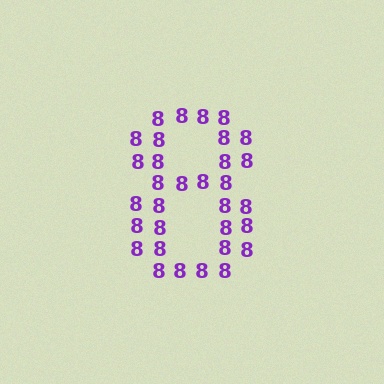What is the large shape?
The large shape is the digit 8.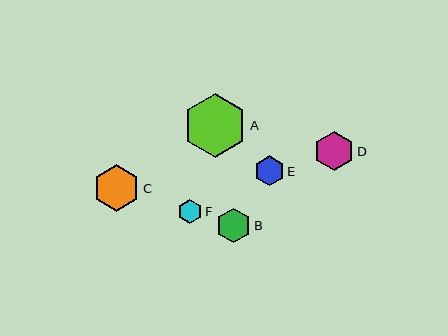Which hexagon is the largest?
Hexagon A is the largest with a size of approximately 63 pixels.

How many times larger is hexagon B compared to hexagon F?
Hexagon B is approximately 1.5 times the size of hexagon F.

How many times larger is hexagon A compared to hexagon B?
Hexagon A is approximately 1.8 times the size of hexagon B.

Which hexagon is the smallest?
Hexagon F is the smallest with a size of approximately 24 pixels.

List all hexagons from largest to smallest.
From largest to smallest: A, C, D, B, E, F.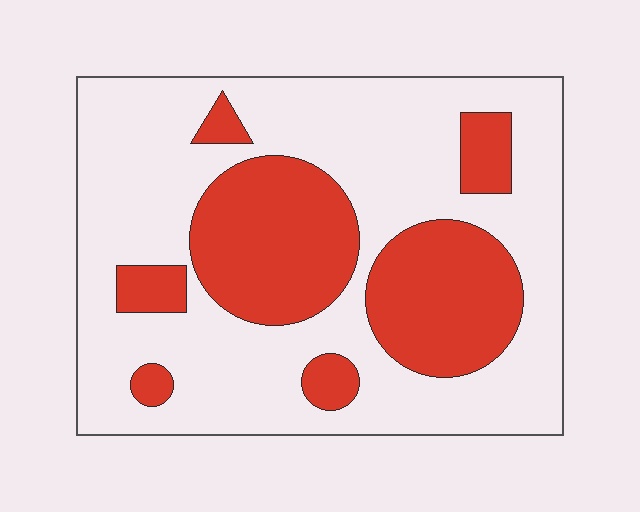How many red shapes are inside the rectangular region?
7.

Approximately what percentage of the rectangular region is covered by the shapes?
Approximately 30%.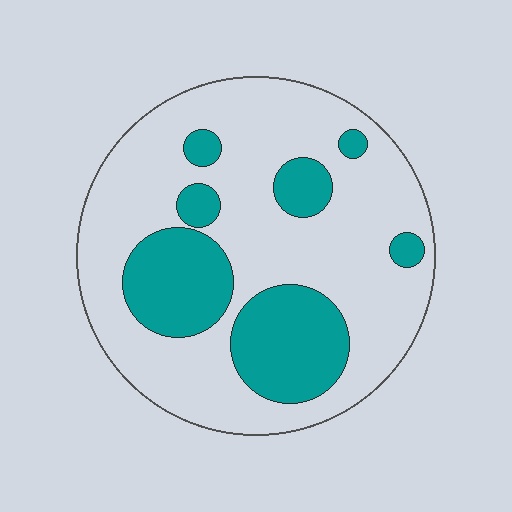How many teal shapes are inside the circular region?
7.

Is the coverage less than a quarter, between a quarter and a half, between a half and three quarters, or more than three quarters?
Between a quarter and a half.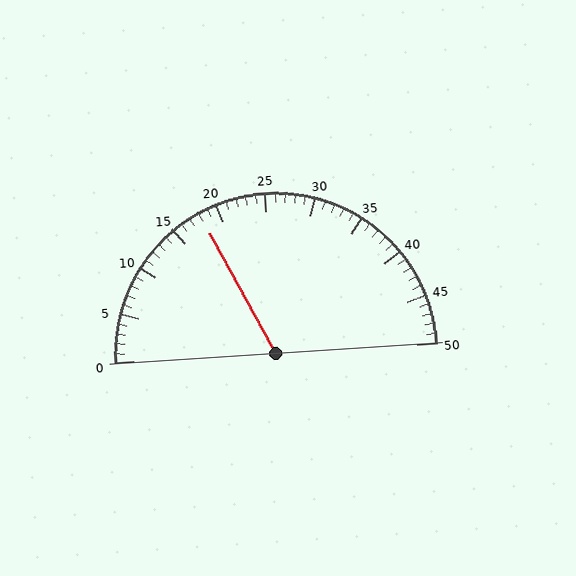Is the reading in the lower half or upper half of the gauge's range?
The reading is in the lower half of the range (0 to 50).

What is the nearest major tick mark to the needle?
The nearest major tick mark is 20.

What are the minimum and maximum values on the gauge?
The gauge ranges from 0 to 50.